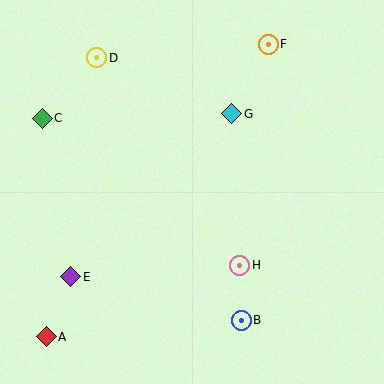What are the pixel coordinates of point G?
Point G is at (232, 114).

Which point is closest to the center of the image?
Point H at (240, 265) is closest to the center.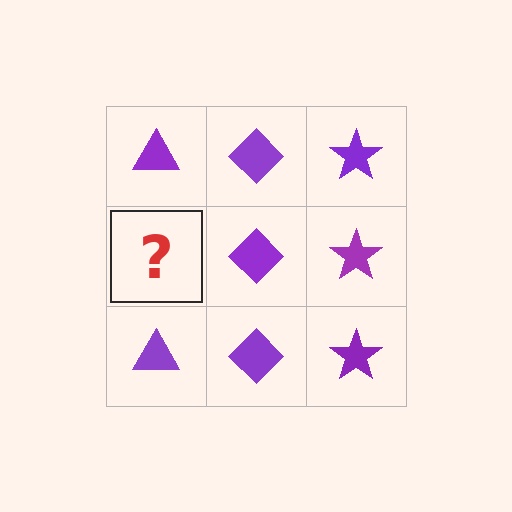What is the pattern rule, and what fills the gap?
The rule is that each column has a consistent shape. The gap should be filled with a purple triangle.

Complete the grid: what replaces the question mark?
The question mark should be replaced with a purple triangle.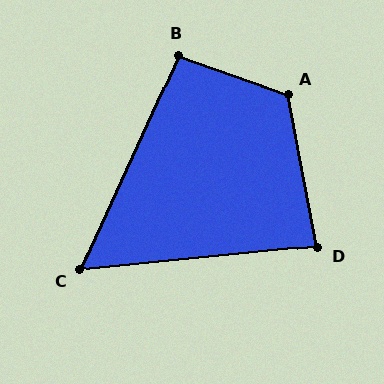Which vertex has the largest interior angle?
A, at approximately 120 degrees.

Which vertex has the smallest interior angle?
C, at approximately 60 degrees.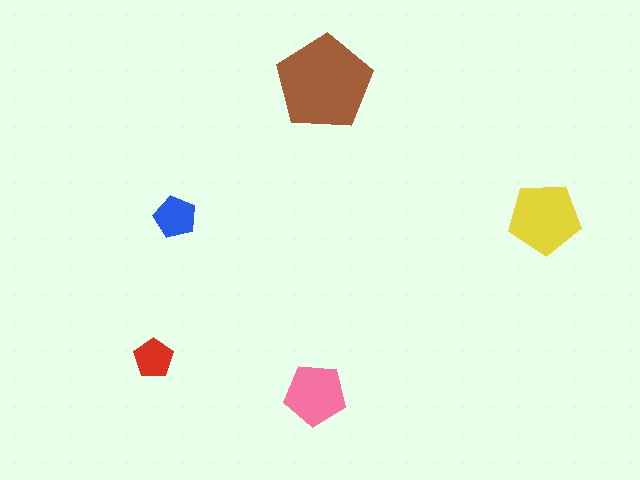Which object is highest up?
The brown pentagon is topmost.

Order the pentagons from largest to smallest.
the brown one, the yellow one, the pink one, the blue one, the red one.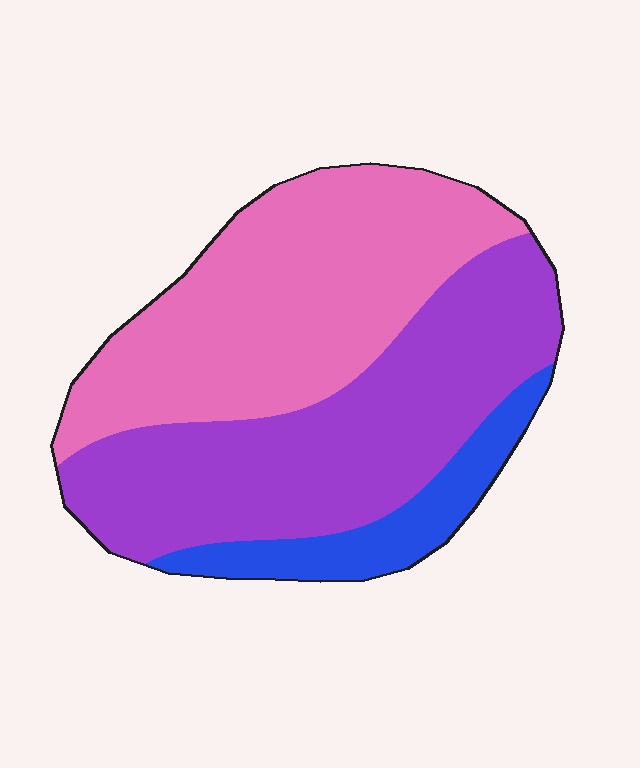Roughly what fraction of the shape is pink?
Pink covers around 45% of the shape.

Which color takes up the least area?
Blue, at roughly 15%.